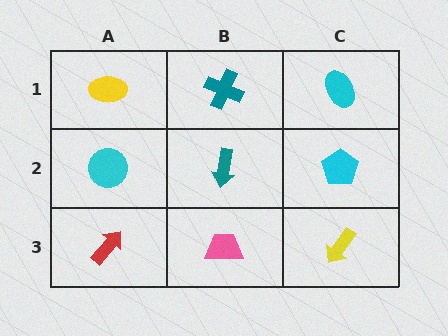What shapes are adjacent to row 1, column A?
A cyan circle (row 2, column A), a teal cross (row 1, column B).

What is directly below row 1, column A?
A cyan circle.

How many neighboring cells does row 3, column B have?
3.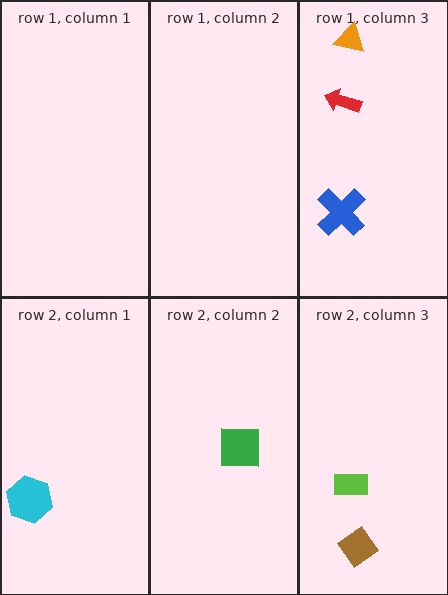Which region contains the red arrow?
The row 1, column 3 region.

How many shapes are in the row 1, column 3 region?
3.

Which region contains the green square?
The row 2, column 2 region.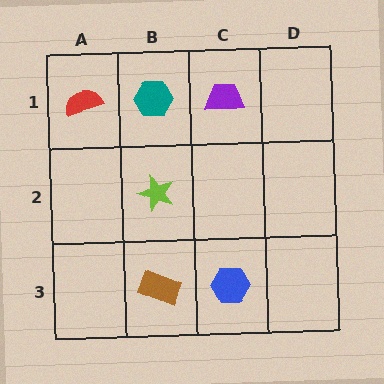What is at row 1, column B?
A teal hexagon.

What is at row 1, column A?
A red semicircle.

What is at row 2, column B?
A lime star.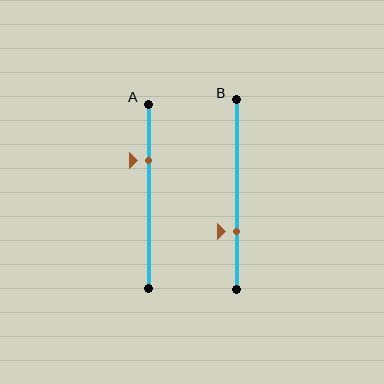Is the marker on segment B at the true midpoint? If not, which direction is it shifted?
No, the marker on segment B is shifted downward by about 19% of the segment length.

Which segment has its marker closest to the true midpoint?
Segment A has its marker closest to the true midpoint.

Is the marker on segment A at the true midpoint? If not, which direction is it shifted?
No, the marker on segment A is shifted upward by about 19% of the segment length.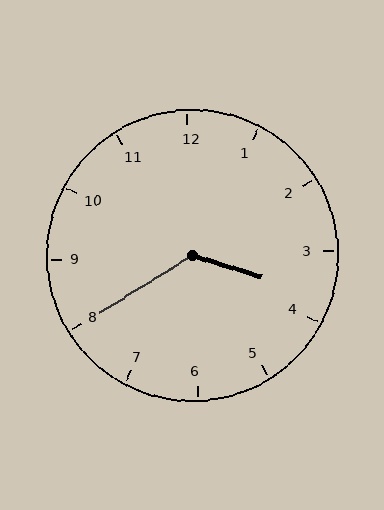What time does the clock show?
3:40.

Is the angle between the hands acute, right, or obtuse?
It is obtuse.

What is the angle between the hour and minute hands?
Approximately 130 degrees.